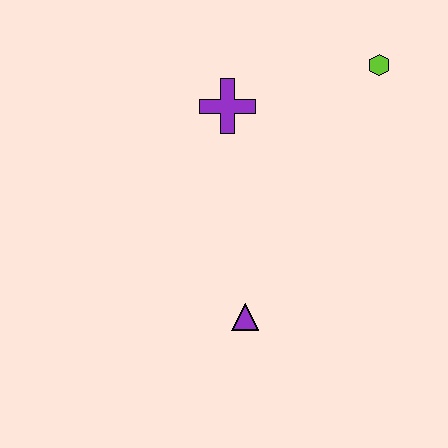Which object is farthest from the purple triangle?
The lime hexagon is farthest from the purple triangle.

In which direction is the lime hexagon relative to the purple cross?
The lime hexagon is to the right of the purple cross.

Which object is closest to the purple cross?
The lime hexagon is closest to the purple cross.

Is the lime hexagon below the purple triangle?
No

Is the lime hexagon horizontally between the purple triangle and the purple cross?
No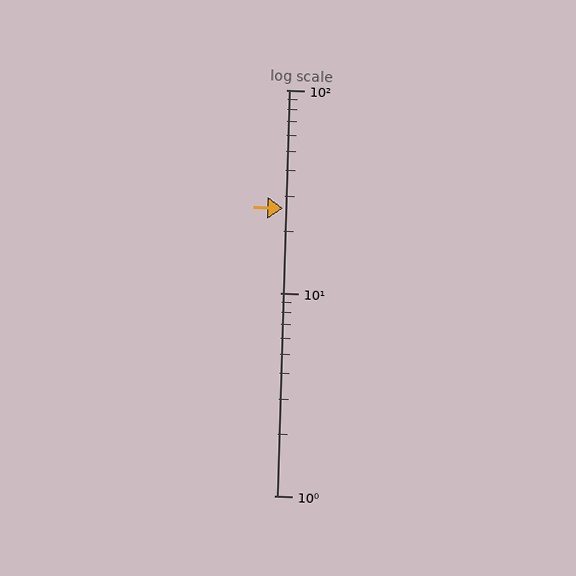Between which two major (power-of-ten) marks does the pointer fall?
The pointer is between 10 and 100.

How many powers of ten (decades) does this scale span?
The scale spans 2 decades, from 1 to 100.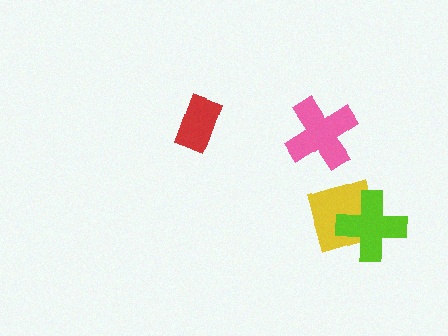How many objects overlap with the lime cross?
1 object overlaps with the lime cross.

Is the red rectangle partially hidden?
No, no other shape covers it.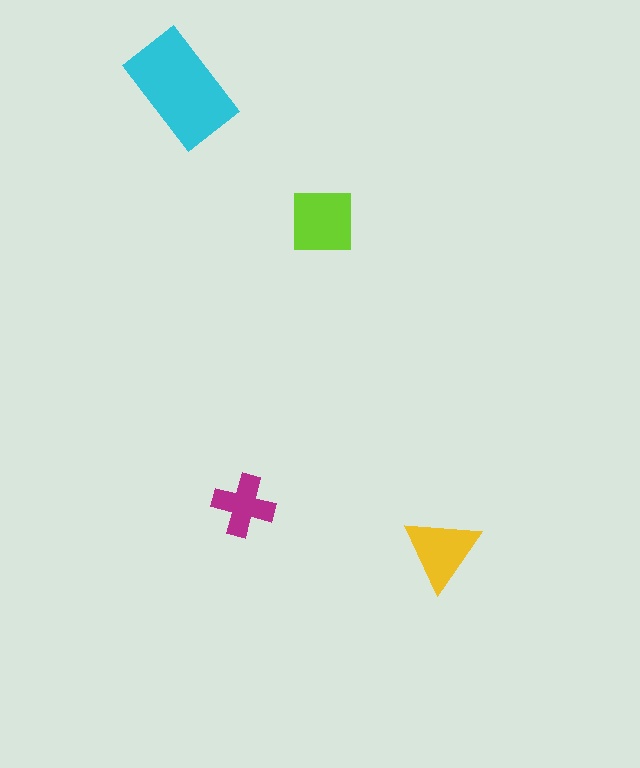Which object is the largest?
The cyan rectangle.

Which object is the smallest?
The magenta cross.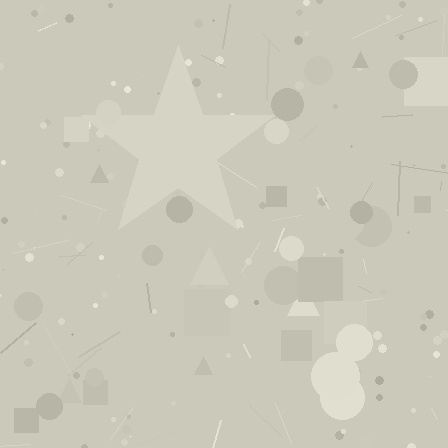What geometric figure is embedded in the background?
A star is embedded in the background.